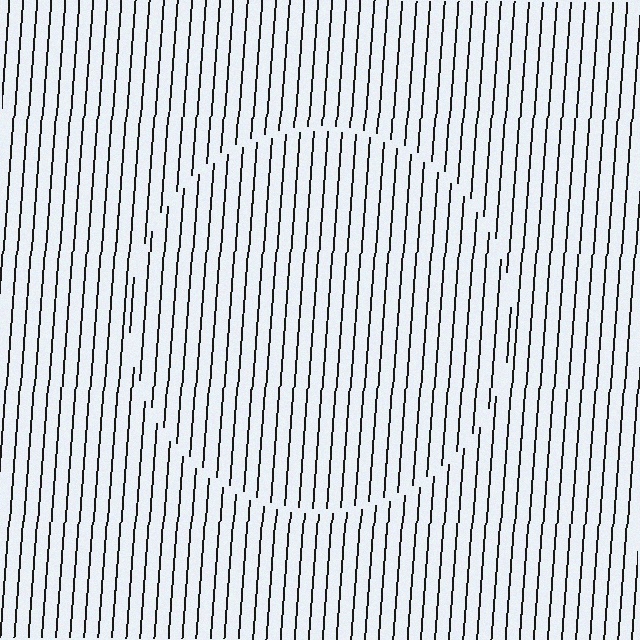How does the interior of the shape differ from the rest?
The interior of the shape contains the same grating, shifted by half a period — the contour is defined by the phase discontinuity where line-ends from the inner and outer gratings abut.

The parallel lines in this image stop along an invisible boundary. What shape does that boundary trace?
An illusory circle. The interior of the shape contains the same grating, shifted by half a period — the contour is defined by the phase discontinuity where line-ends from the inner and outer gratings abut.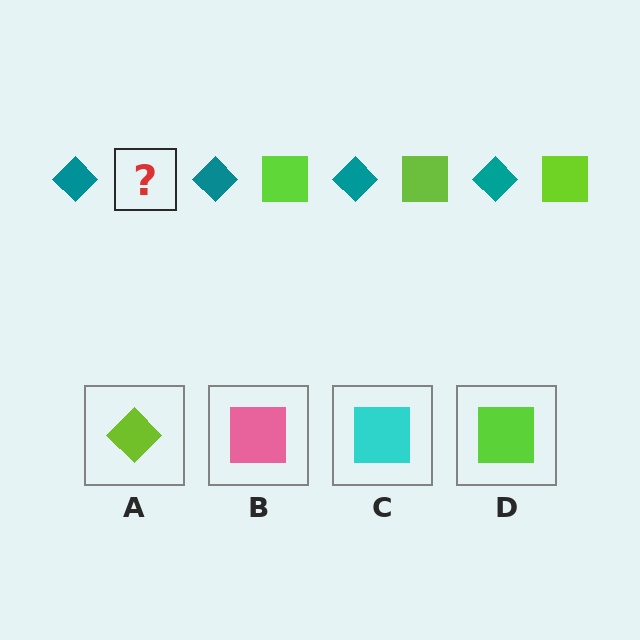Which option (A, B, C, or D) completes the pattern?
D.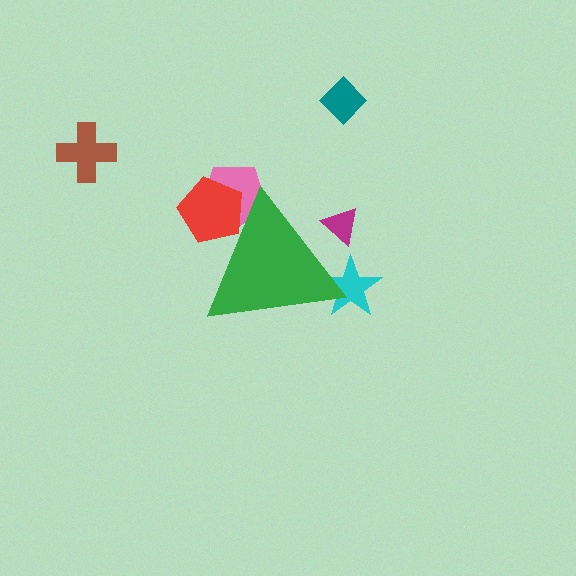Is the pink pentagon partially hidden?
Yes, the pink pentagon is partially hidden behind the green triangle.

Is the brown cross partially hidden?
No, the brown cross is fully visible.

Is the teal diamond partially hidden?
No, the teal diamond is fully visible.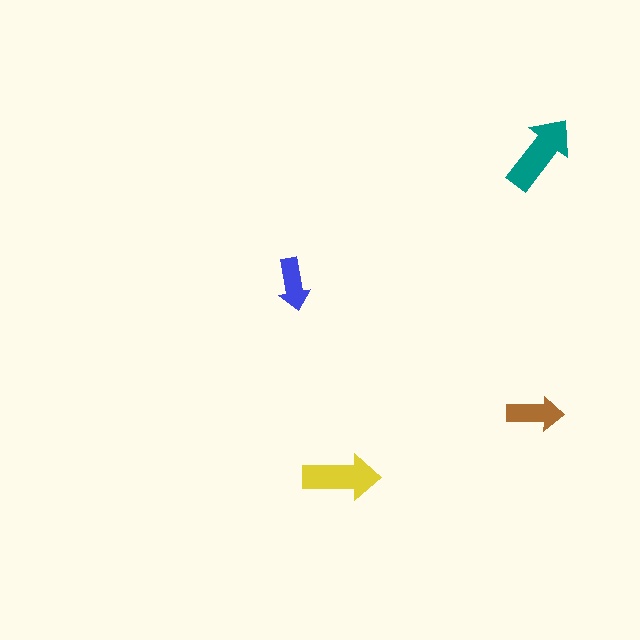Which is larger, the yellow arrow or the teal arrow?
The teal one.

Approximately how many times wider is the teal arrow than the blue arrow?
About 1.5 times wider.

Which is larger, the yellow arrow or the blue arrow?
The yellow one.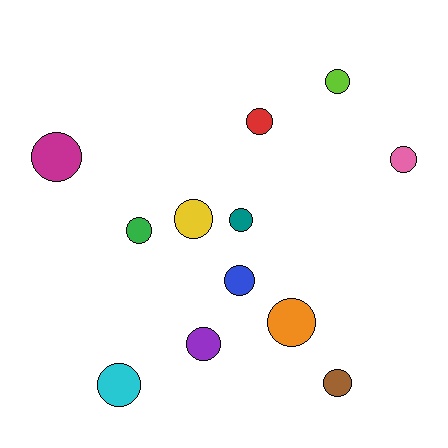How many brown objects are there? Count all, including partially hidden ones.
There is 1 brown object.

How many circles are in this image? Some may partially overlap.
There are 12 circles.